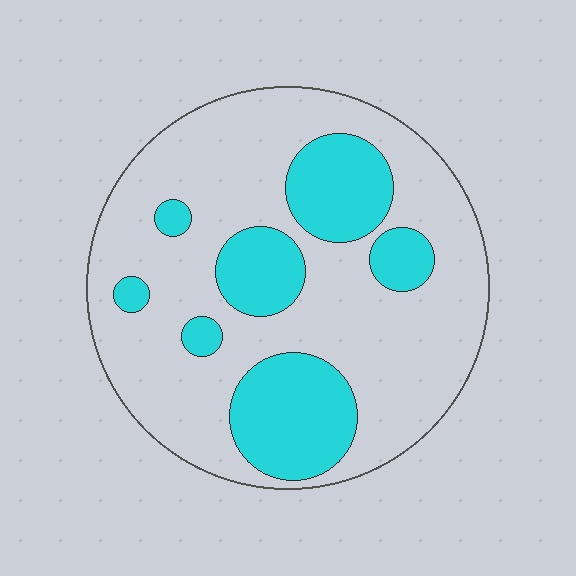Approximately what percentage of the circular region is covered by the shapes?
Approximately 30%.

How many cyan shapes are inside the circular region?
7.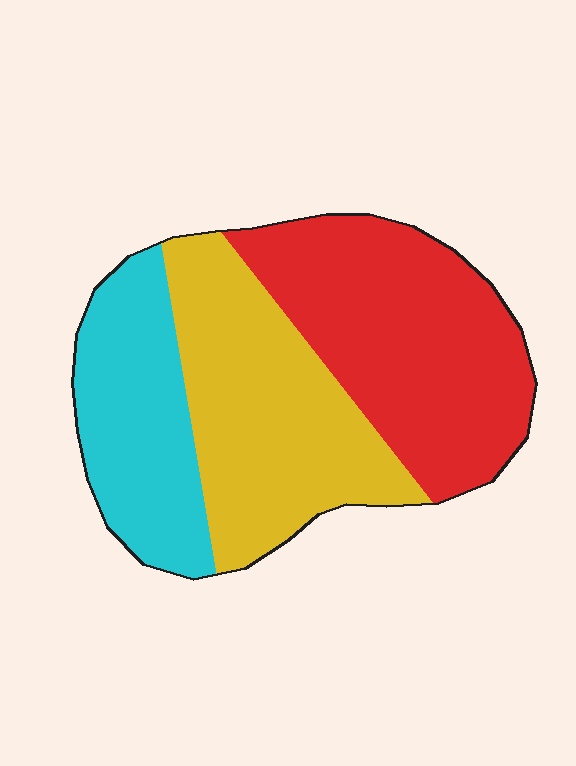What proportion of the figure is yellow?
Yellow takes up about three eighths (3/8) of the figure.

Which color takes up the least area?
Cyan, at roughly 25%.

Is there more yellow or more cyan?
Yellow.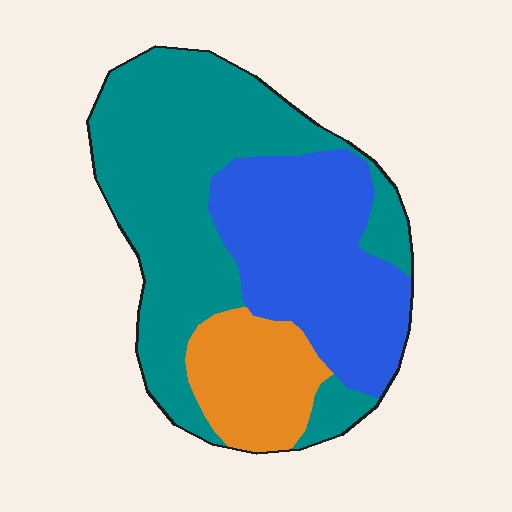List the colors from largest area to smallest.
From largest to smallest: teal, blue, orange.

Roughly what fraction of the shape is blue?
Blue takes up between a quarter and a half of the shape.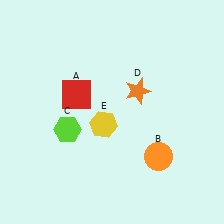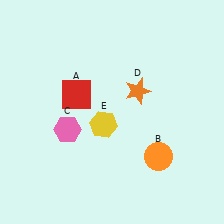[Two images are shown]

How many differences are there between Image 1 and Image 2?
There is 1 difference between the two images.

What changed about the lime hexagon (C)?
In Image 1, C is lime. In Image 2, it changed to pink.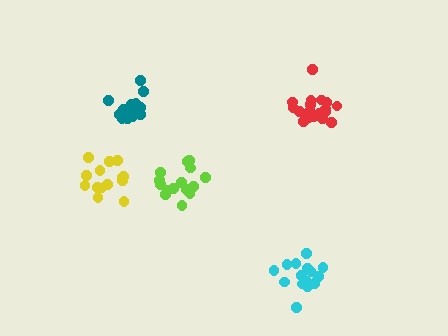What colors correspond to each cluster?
The clusters are colored: lime, cyan, teal, yellow, red.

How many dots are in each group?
Group 1: 15 dots, Group 2: 15 dots, Group 3: 16 dots, Group 4: 14 dots, Group 5: 20 dots (80 total).